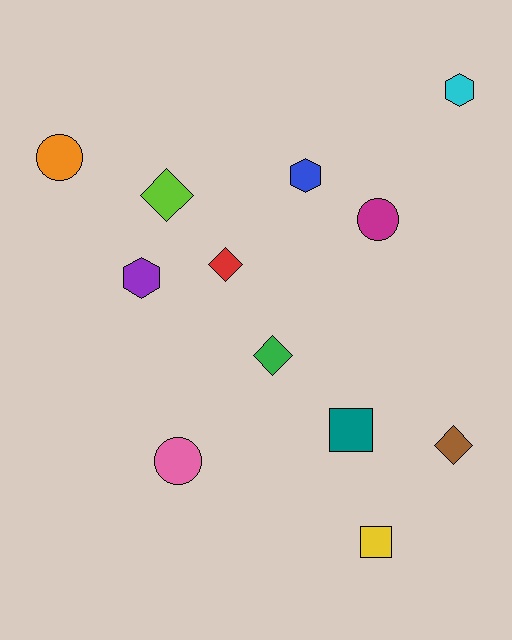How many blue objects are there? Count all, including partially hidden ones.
There is 1 blue object.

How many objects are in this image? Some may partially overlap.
There are 12 objects.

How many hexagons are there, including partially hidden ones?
There are 3 hexagons.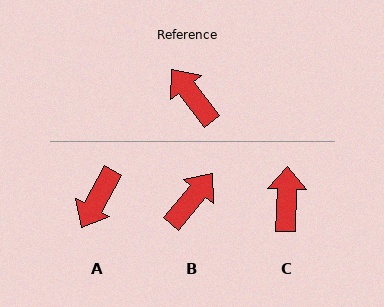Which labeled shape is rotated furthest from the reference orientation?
A, about 113 degrees away.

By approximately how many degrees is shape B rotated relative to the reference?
Approximately 77 degrees clockwise.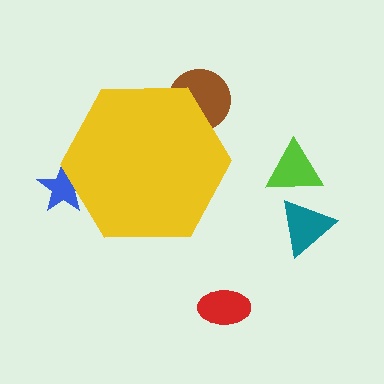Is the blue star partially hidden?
Yes, the blue star is partially hidden behind the yellow hexagon.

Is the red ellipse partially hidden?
No, the red ellipse is fully visible.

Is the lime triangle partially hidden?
No, the lime triangle is fully visible.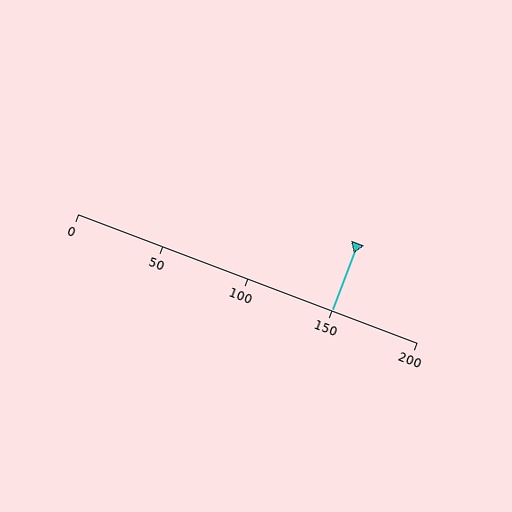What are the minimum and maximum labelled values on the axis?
The axis runs from 0 to 200.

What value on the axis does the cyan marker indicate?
The marker indicates approximately 150.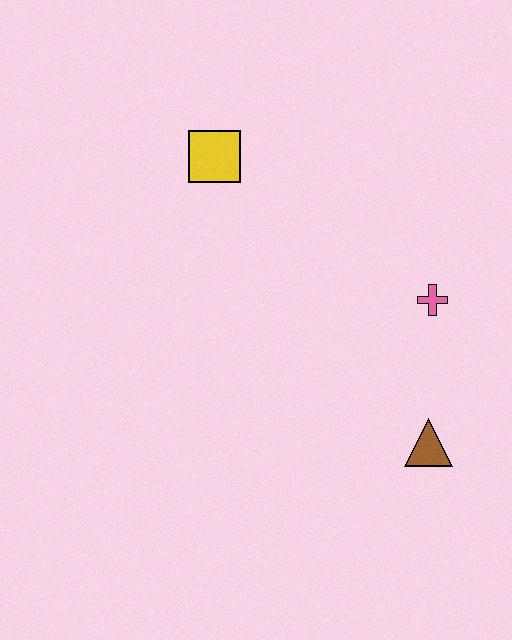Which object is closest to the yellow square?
The pink cross is closest to the yellow square.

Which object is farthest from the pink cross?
The yellow square is farthest from the pink cross.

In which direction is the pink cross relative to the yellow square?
The pink cross is to the right of the yellow square.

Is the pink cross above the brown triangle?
Yes